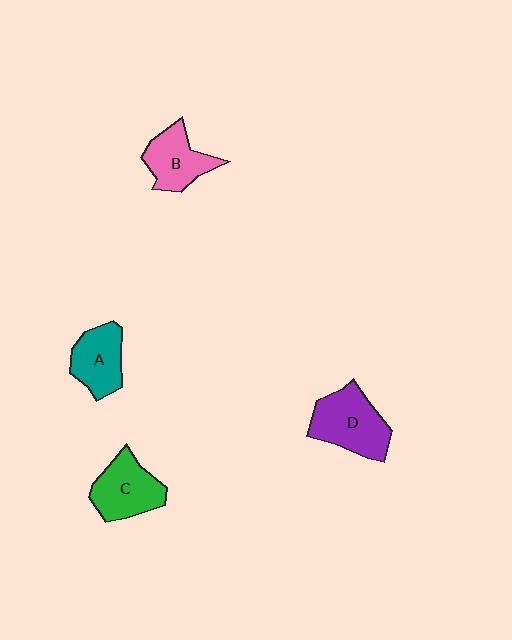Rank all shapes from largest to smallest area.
From largest to smallest: D (purple), C (green), B (pink), A (teal).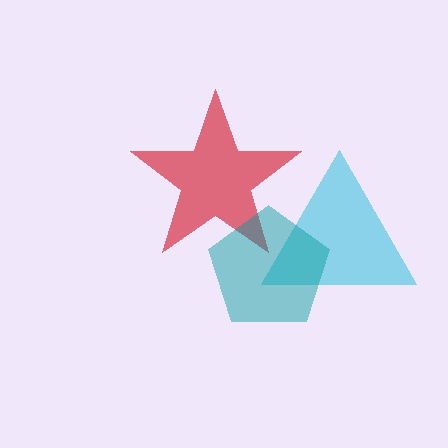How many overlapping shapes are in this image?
There are 3 overlapping shapes in the image.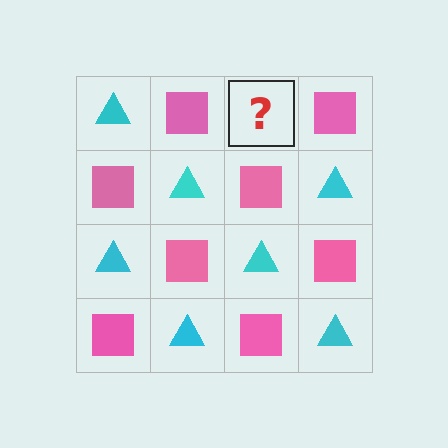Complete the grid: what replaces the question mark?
The question mark should be replaced with a cyan triangle.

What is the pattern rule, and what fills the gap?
The rule is that it alternates cyan triangle and pink square in a checkerboard pattern. The gap should be filled with a cyan triangle.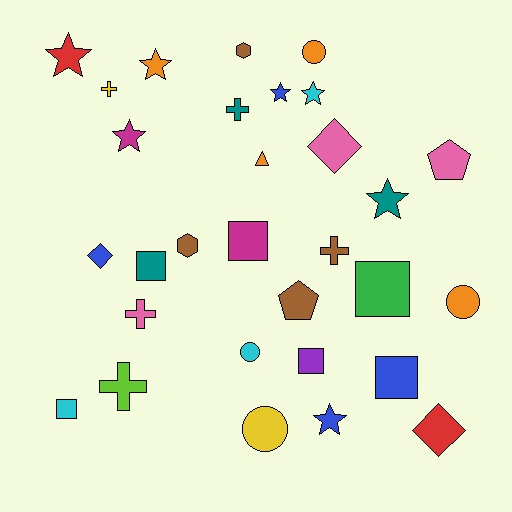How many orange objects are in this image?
There are 4 orange objects.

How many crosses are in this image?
There are 5 crosses.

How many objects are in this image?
There are 30 objects.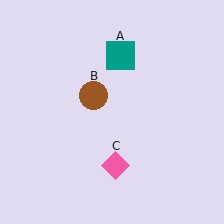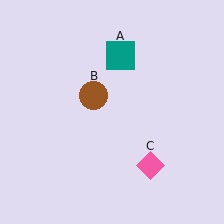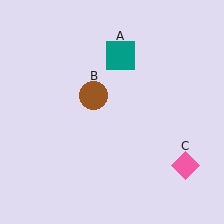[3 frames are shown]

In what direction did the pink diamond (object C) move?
The pink diamond (object C) moved right.